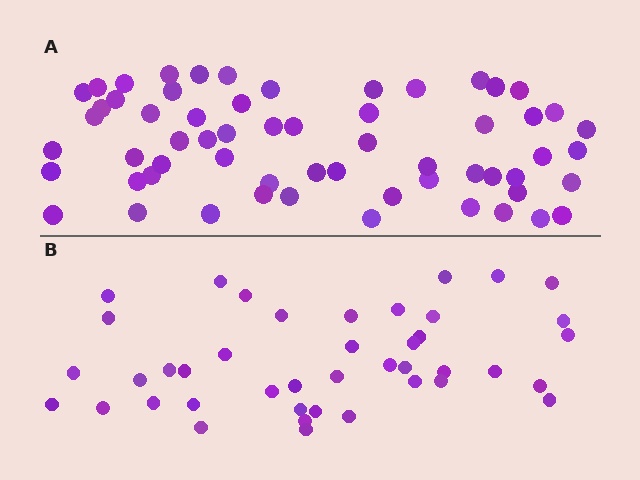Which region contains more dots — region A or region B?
Region A (the top region) has more dots.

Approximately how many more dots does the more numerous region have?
Region A has approximately 20 more dots than region B.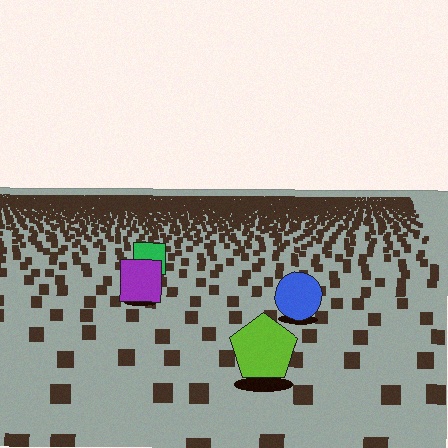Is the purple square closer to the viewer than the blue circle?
No. The blue circle is closer — you can tell from the texture gradient: the ground texture is coarser near it.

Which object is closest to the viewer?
The lime pentagon is closest. The texture marks near it are larger and more spread out.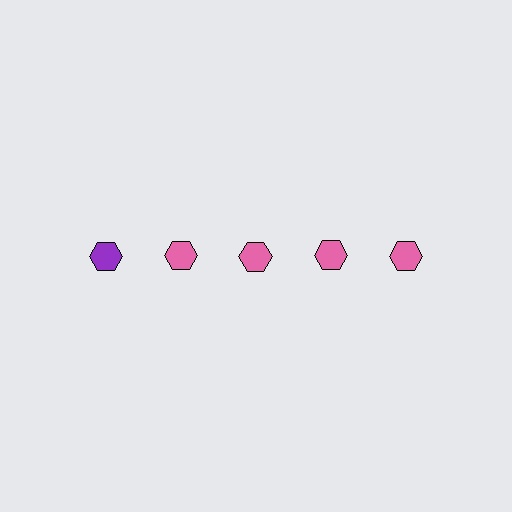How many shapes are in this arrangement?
There are 5 shapes arranged in a grid pattern.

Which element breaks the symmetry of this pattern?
The purple hexagon in the top row, leftmost column breaks the symmetry. All other shapes are pink hexagons.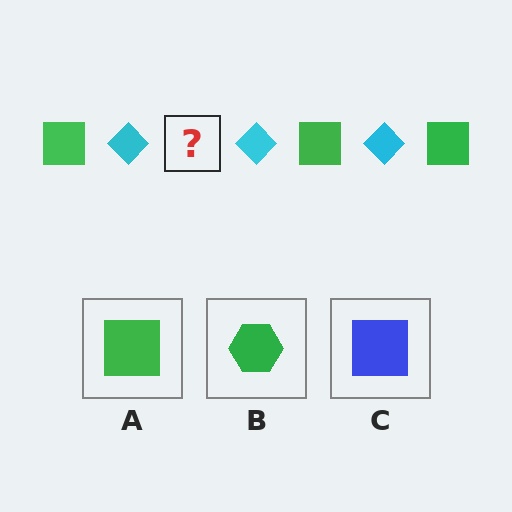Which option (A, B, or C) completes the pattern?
A.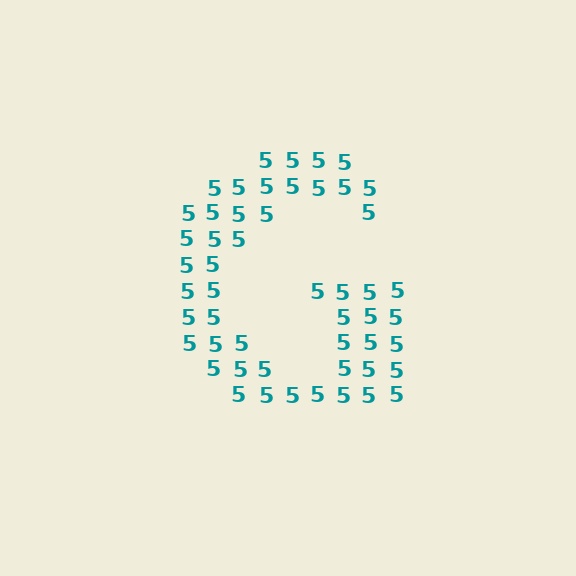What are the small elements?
The small elements are digit 5's.